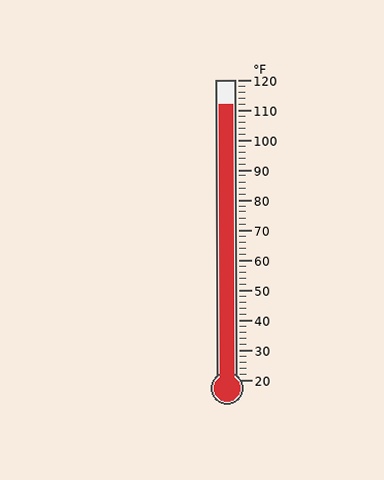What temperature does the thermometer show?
The thermometer shows approximately 112°F.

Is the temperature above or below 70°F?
The temperature is above 70°F.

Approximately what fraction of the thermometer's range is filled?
The thermometer is filled to approximately 90% of its range.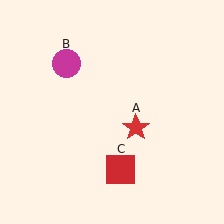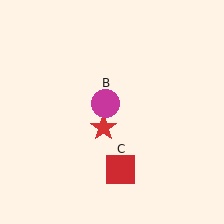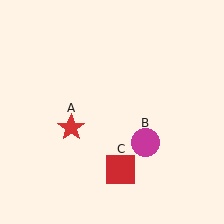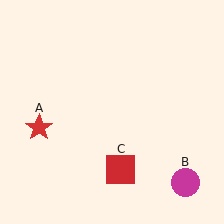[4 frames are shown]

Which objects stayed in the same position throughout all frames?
Red square (object C) remained stationary.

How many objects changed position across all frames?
2 objects changed position: red star (object A), magenta circle (object B).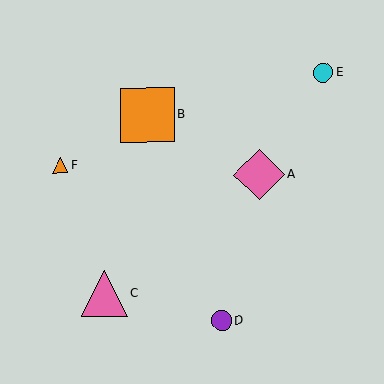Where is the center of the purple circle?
The center of the purple circle is at (222, 320).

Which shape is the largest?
The orange square (labeled B) is the largest.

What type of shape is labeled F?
Shape F is an orange triangle.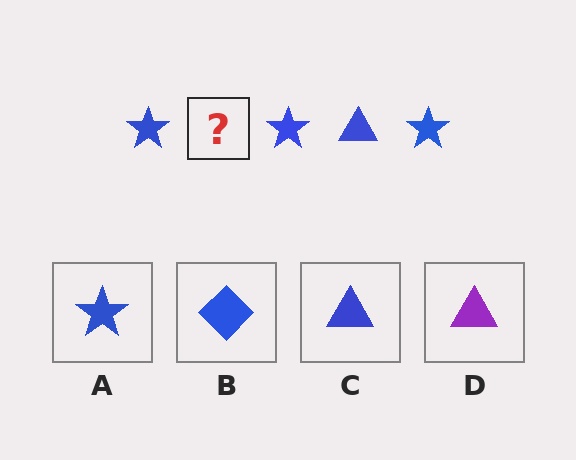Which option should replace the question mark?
Option C.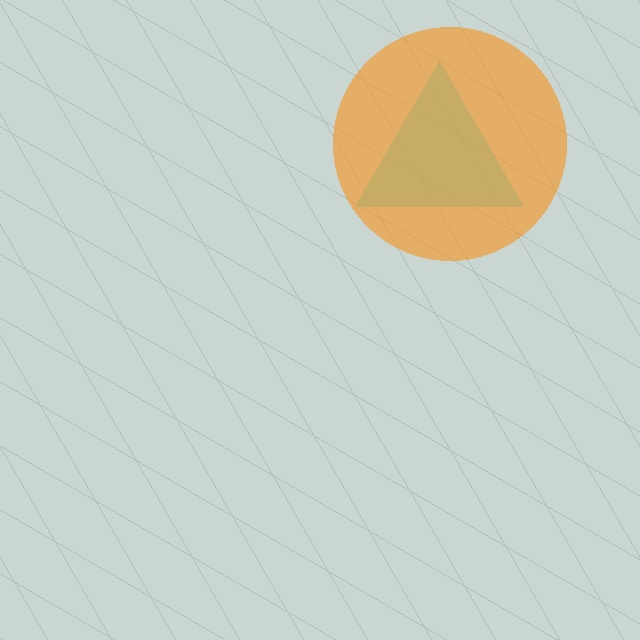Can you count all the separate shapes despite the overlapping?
Yes, there are 2 separate shapes.